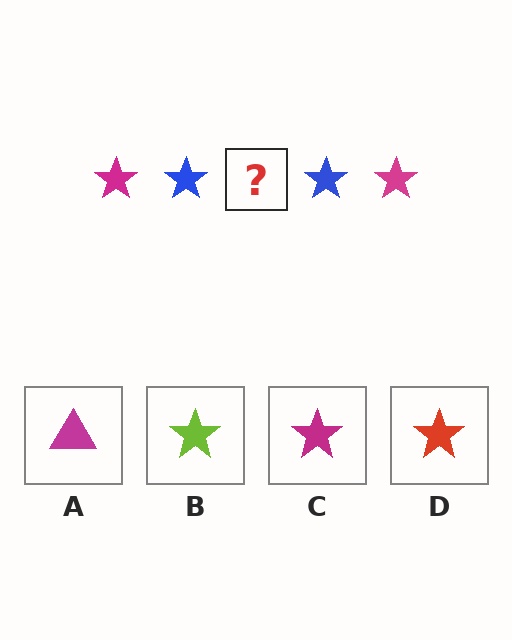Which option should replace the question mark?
Option C.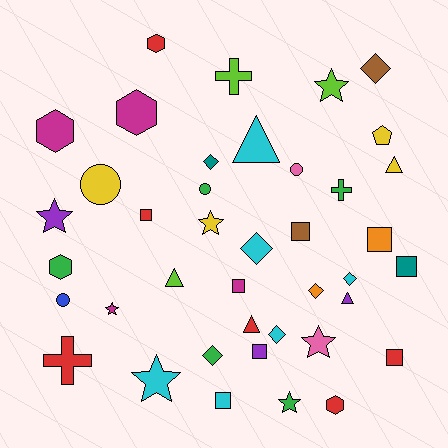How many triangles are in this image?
There are 5 triangles.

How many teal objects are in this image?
There are 2 teal objects.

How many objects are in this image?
There are 40 objects.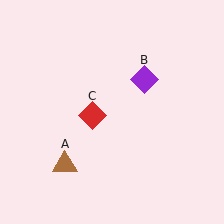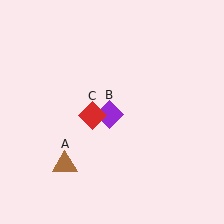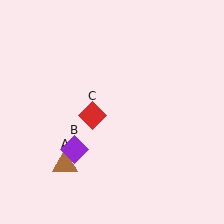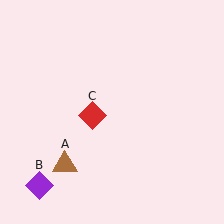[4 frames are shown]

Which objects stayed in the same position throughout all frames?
Brown triangle (object A) and red diamond (object C) remained stationary.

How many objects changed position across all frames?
1 object changed position: purple diamond (object B).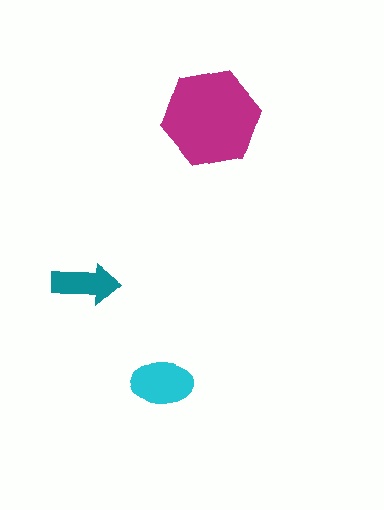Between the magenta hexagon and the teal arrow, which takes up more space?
The magenta hexagon.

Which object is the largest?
The magenta hexagon.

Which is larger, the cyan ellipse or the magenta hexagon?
The magenta hexagon.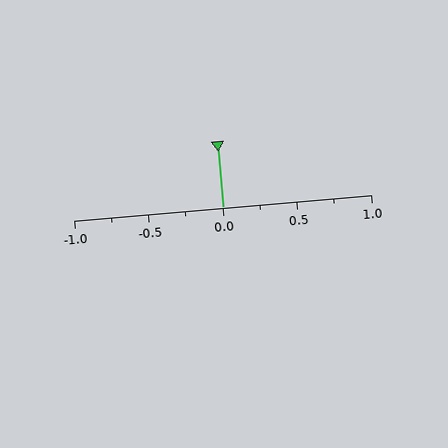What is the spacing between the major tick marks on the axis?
The major ticks are spaced 0.5 apart.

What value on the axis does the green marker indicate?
The marker indicates approximately 0.